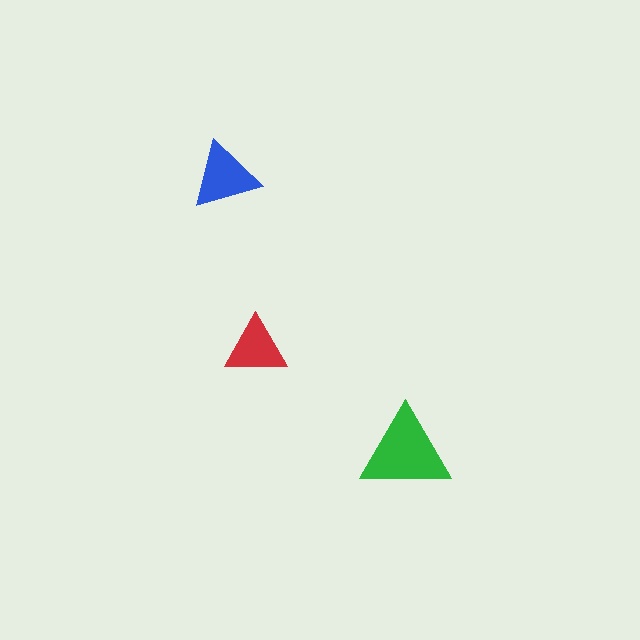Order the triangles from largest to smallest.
the green one, the blue one, the red one.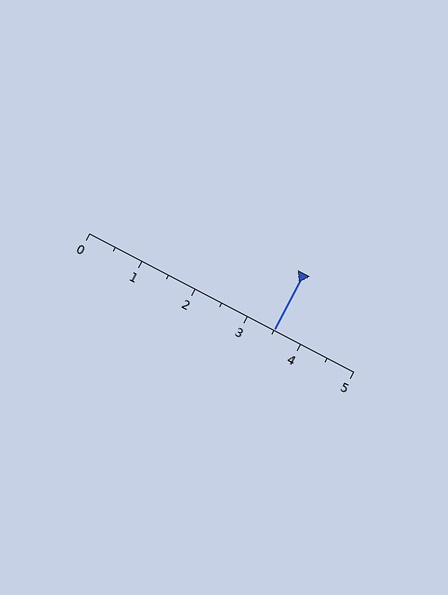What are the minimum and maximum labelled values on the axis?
The axis runs from 0 to 5.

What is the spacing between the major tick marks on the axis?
The major ticks are spaced 1 apart.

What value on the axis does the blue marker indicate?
The marker indicates approximately 3.5.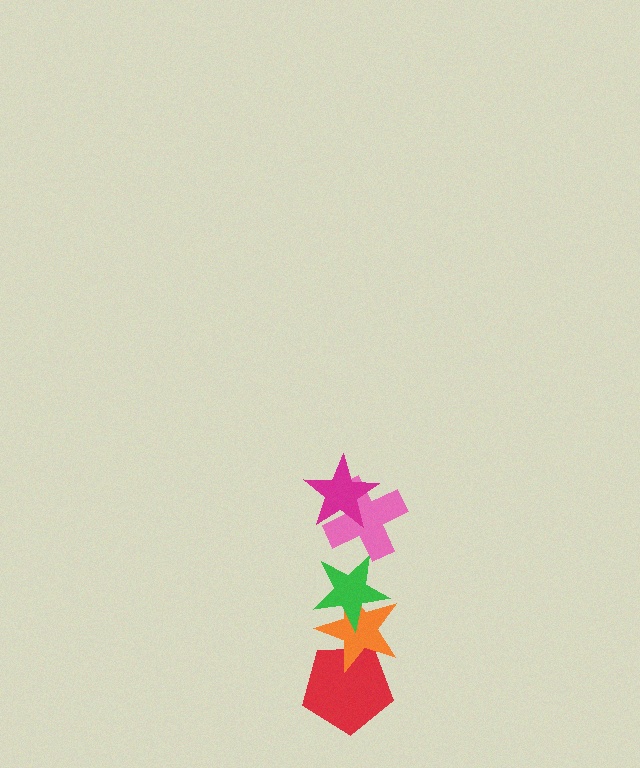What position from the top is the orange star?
The orange star is 4th from the top.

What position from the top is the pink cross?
The pink cross is 2nd from the top.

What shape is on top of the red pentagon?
The orange star is on top of the red pentagon.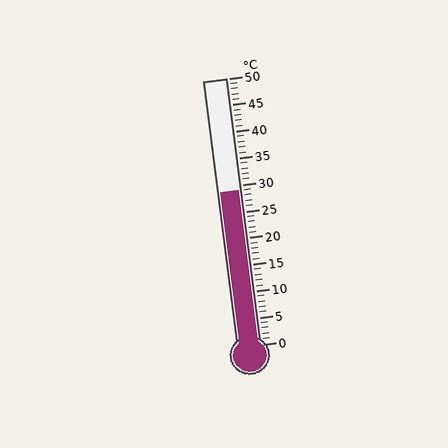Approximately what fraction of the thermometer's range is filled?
The thermometer is filled to approximately 60% of its range.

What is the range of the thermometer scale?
The thermometer scale ranges from 0°C to 50°C.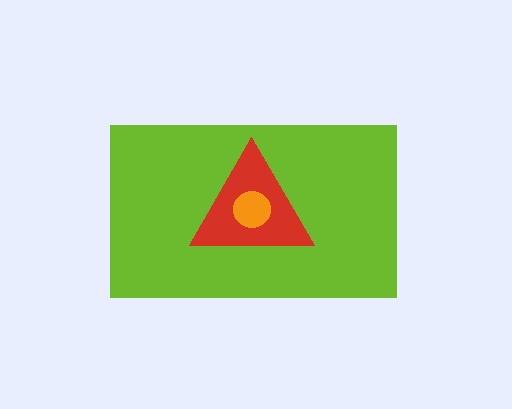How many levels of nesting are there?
3.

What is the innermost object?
The orange circle.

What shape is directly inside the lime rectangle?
The red triangle.